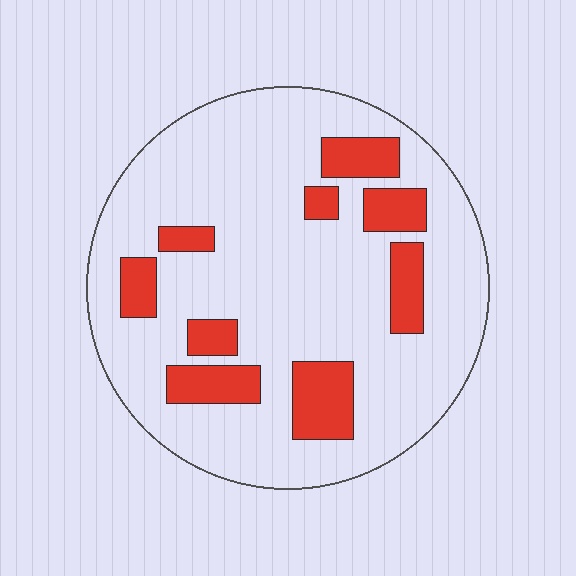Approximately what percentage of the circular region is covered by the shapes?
Approximately 20%.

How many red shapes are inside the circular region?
9.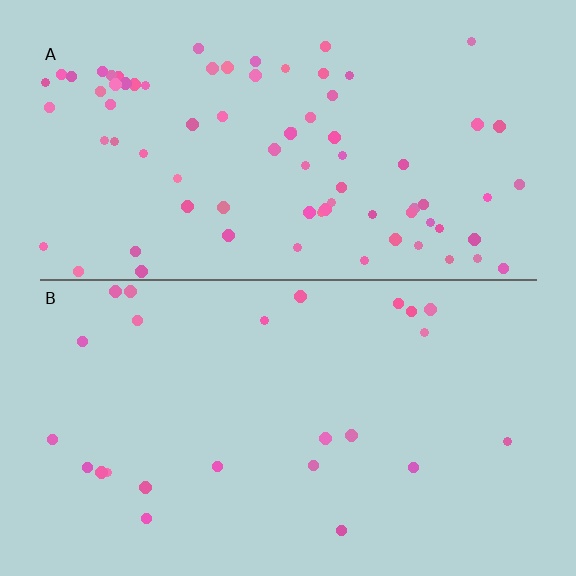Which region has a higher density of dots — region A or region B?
A (the top).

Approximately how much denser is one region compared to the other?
Approximately 3.2× — region A over region B.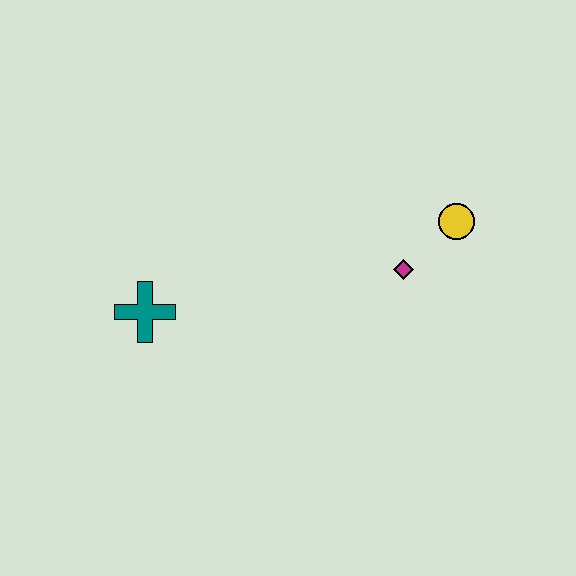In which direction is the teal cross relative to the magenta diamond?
The teal cross is to the left of the magenta diamond.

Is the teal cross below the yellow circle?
Yes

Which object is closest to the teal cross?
The magenta diamond is closest to the teal cross.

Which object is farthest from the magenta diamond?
The teal cross is farthest from the magenta diamond.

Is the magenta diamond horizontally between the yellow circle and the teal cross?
Yes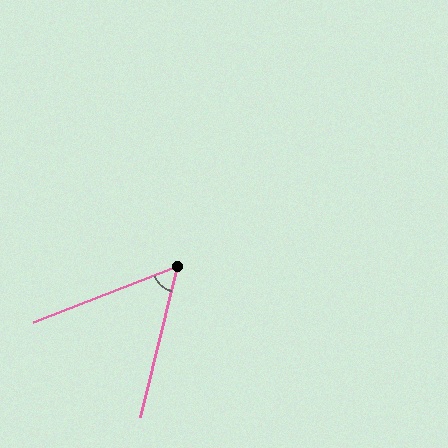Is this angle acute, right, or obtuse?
It is acute.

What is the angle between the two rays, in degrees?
Approximately 55 degrees.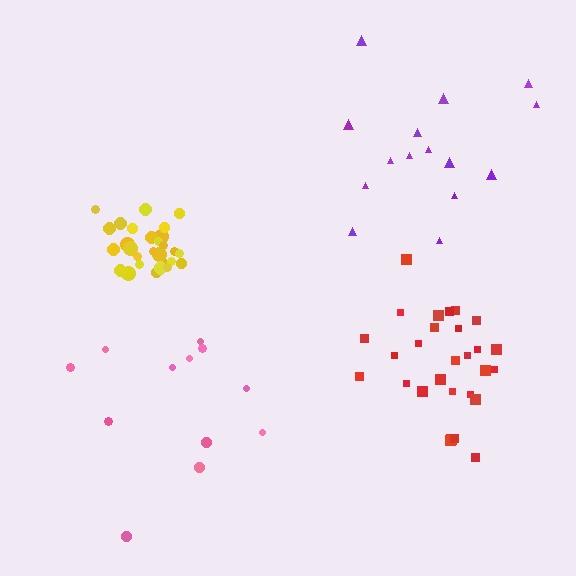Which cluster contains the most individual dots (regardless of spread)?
Yellow (29).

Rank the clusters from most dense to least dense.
yellow, red, purple, pink.